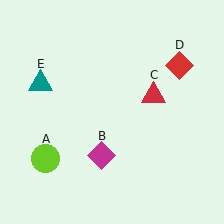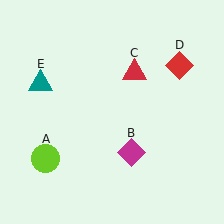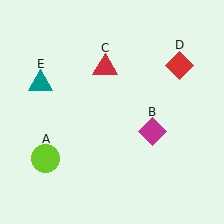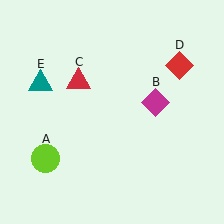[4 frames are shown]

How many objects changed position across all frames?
2 objects changed position: magenta diamond (object B), red triangle (object C).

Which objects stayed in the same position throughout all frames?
Lime circle (object A) and red diamond (object D) and teal triangle (object E) remained stationary.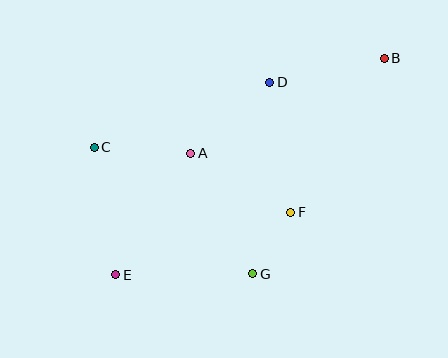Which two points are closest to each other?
Points F and G are closest to each other.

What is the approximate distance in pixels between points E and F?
The distance between E and F is approximately 186 pixels.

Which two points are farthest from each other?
Points B and E are farthest from each other.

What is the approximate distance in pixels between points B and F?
The distance between B and F is approximately 180 pixels.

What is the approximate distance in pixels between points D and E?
The distance between D and E is approximately 246 pixels.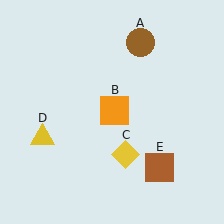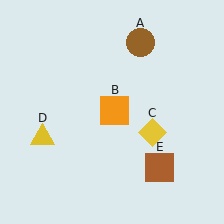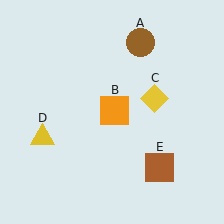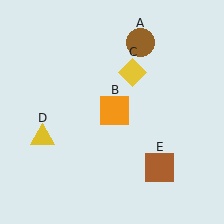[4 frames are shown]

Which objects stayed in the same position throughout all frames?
Brown circle (object A) and orange square (object B) and yellow triangle (object D) and brown square (object E) remained stationary.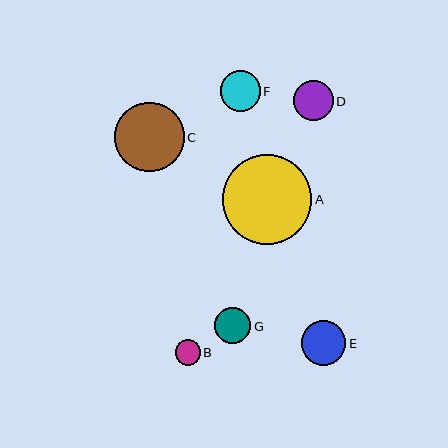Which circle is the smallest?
Circle B is the smallest with a size of approximately 25 pixels.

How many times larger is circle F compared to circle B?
Circle F is approximately 1.6 times the size of circle B.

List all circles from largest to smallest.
From largest to smallest: A, C, E, F, D, G, B.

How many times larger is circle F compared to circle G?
Circle F is approximately 1.1 times the size of circle G.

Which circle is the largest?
Circle A is the largest with a size of approximately 90 pixels.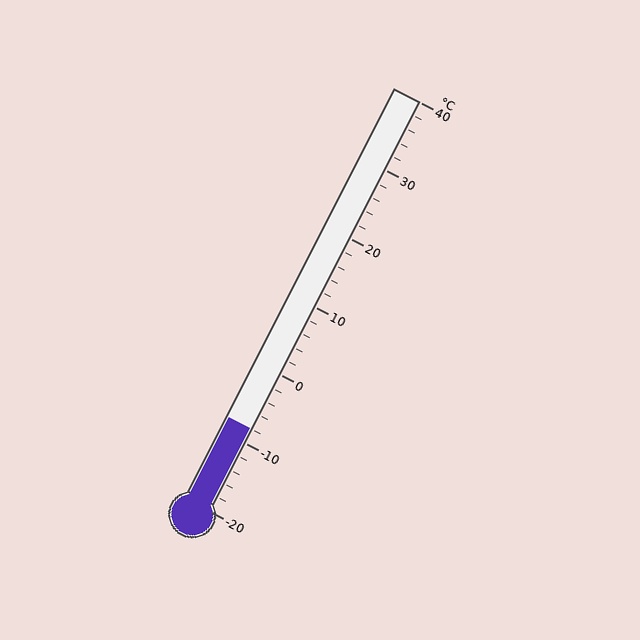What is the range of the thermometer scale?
The thermometer scale ranges from -20°C to 40°C.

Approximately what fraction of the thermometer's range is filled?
The thermometer is filled to approximately 20% of its range.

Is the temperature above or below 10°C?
The temperature is below 10°C.